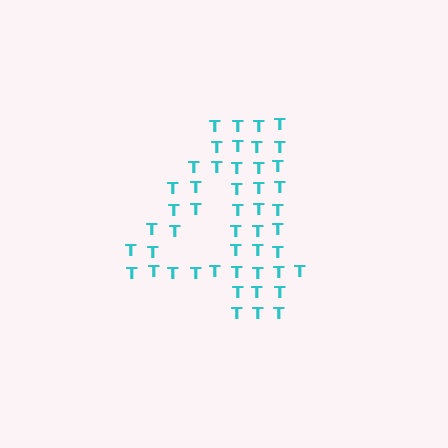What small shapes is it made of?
It is made of small letter T's.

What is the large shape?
The large shape is the digit 4.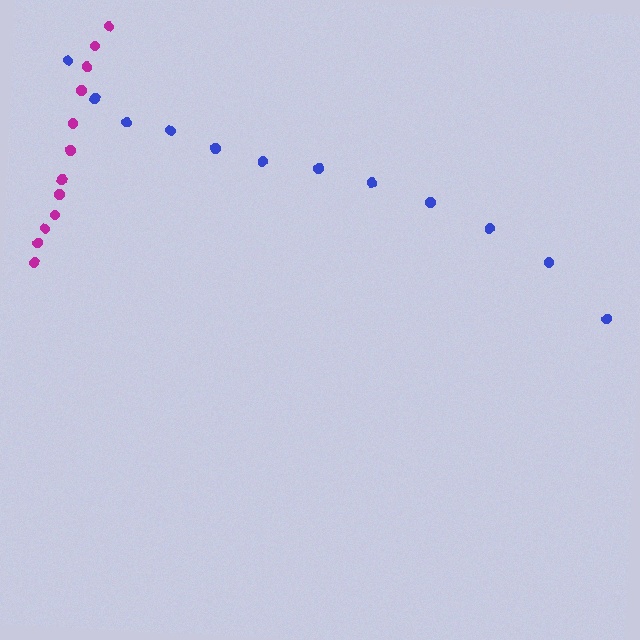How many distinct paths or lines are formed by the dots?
There are 2 distinct paths.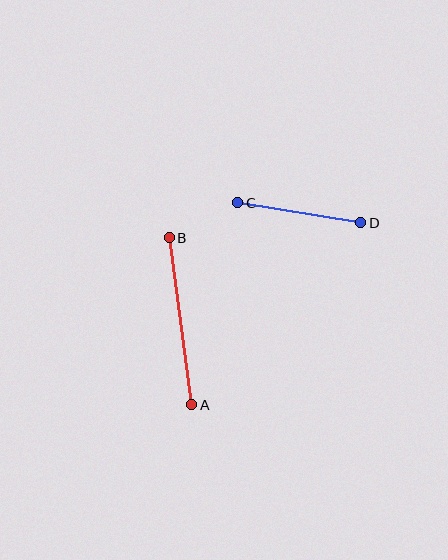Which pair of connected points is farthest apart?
Points A and B are farthest apart.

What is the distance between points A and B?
The distance is approximately 169 pixels.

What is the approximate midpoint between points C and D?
The midpoint is at approximately (299, 213) pixels.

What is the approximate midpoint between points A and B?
The midpoint is at approximately (181, 321) pixels.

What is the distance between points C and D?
The distance is approximately 125 pixels.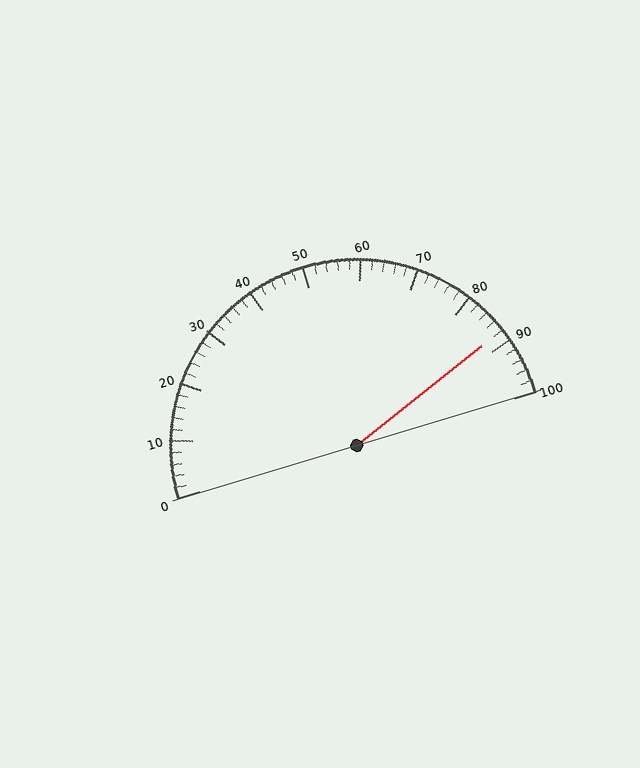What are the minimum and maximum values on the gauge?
The gauge ranges from 0 to 100.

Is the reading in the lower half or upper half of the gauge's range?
The reading is in the upper half of the range (0 to 100).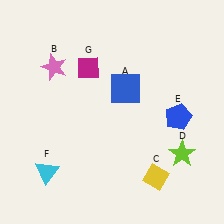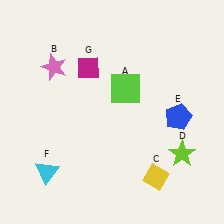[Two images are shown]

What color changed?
The square (A) changed from blue in Image 1 to lime in Image 2.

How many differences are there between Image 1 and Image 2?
There is 1 difference between the two images.